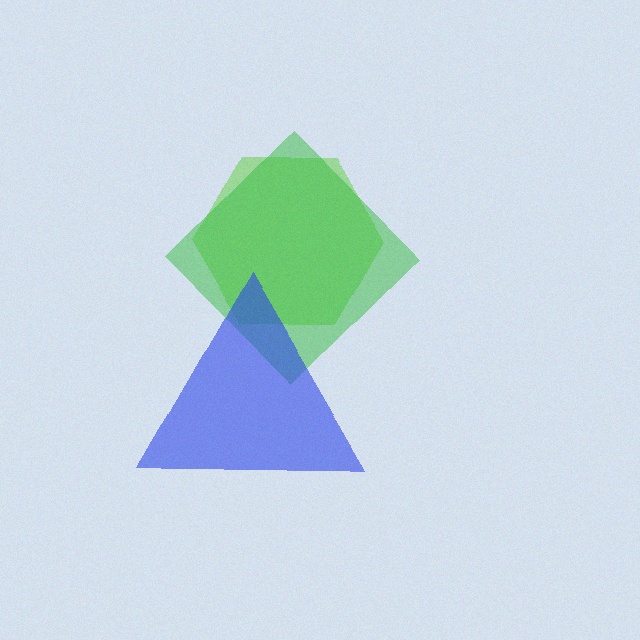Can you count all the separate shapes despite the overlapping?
Yes, there are 3 separate shapes.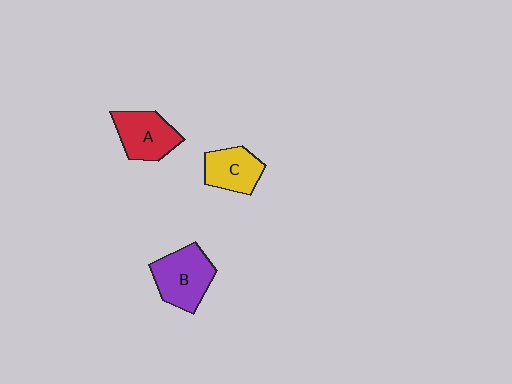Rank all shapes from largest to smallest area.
From largest to smallest: B (purple), A (red), C (yellow).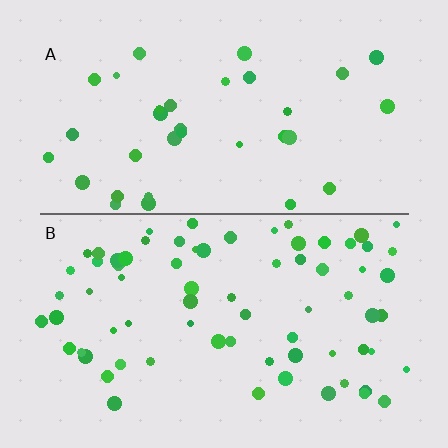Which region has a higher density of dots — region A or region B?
B (the bottom).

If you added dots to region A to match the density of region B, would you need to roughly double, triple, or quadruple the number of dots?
Approximately double.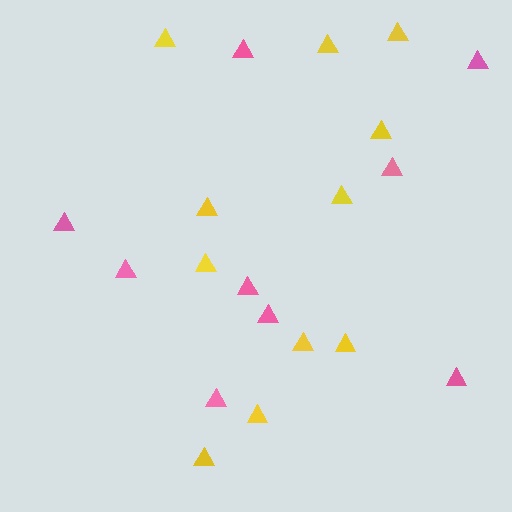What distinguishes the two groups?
There are 2 groups: one group of pink triangles (9) and one group of yellow triangles (11).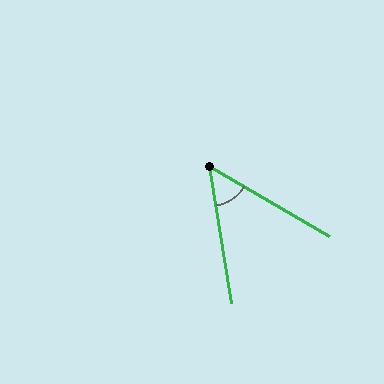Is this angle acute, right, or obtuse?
It is acute.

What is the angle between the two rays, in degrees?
Approximately 50 degrees.